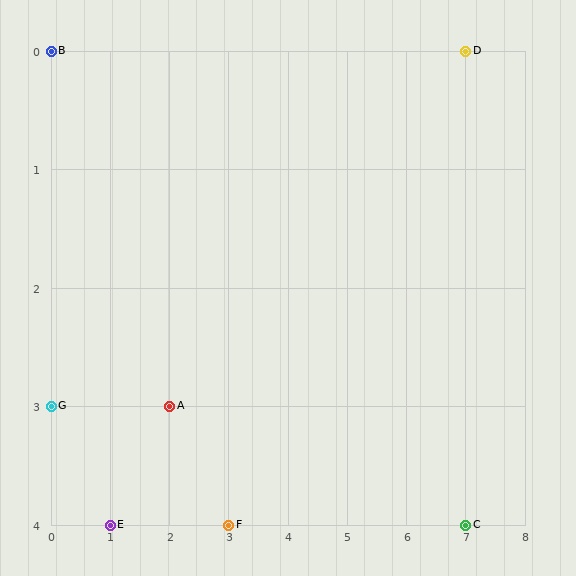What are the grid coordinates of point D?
Point D is at grid coordinates (7, 0).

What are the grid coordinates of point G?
Point G is at grid coordinates (0, 3).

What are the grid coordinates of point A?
Point A is at grid coordinates (2, 3).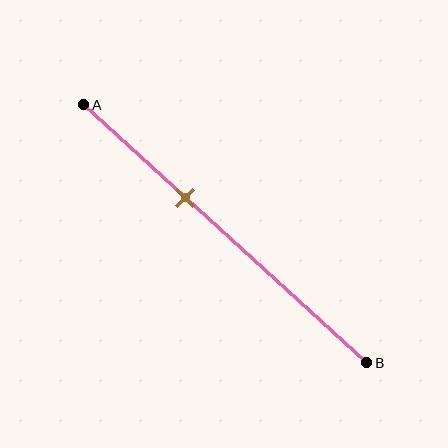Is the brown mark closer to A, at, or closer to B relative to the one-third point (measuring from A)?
The brown mark is approximately at the one-third point of segment AB.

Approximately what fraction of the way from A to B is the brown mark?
The brown mark is approximately 35% of the way from A to B.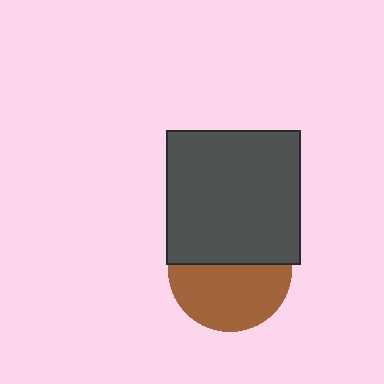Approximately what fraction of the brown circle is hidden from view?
Roughly 45% of the brown circle is hidden behind the dark gray square.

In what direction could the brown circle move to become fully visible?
The brown circle could move down. That would shift it out from behind the dark gray square entirely.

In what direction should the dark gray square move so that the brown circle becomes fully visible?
The dark gray square should move up. That is the shortest direction to clear the overlap and leave the brown circle fully visible.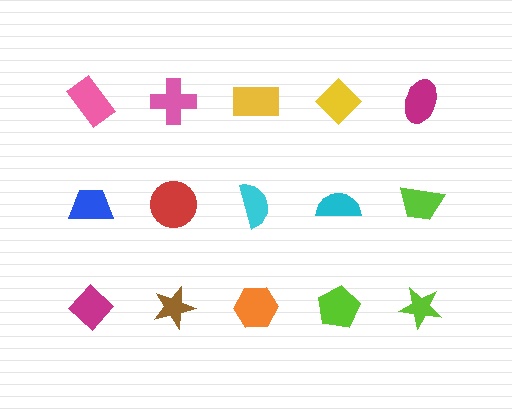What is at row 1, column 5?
A magenta ellipse.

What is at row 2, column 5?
A lime trapezoid.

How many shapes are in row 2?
5 shapes.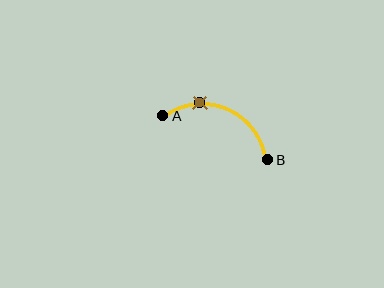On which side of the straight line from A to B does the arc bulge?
The arc bulges above the straight line connecting A and B.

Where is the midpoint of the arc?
The arc midpoint is the point on the curve farthest from the straight line joining A and B. It sits above that line.